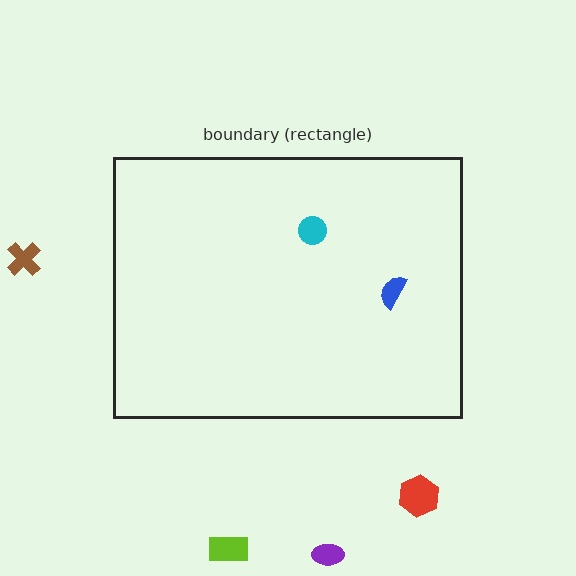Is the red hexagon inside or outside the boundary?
Outside.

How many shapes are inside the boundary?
2 inside, 4 outside.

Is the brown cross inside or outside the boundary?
Outside.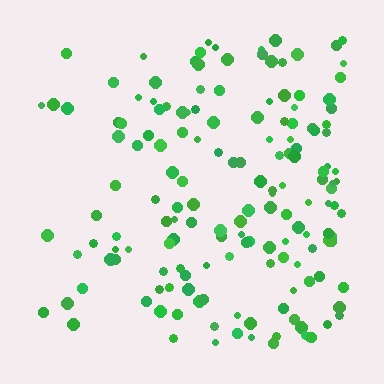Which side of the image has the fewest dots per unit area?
The left.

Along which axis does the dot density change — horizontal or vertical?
Horizontal.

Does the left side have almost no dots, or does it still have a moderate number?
Still a moderate number, just noticeably fewer than the right.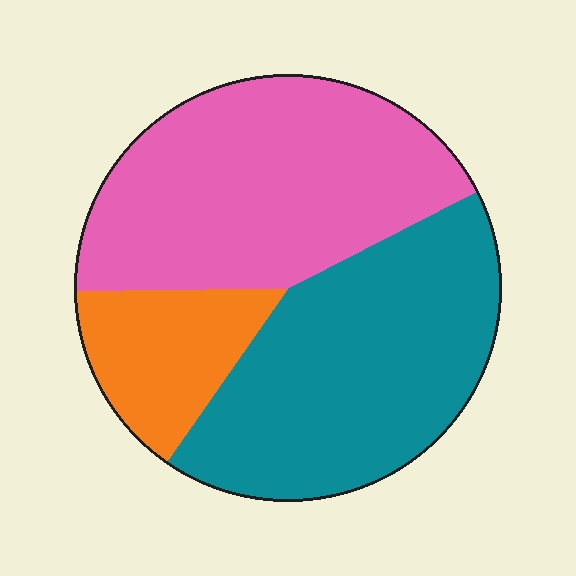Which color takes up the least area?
Orange, at roughly 15%.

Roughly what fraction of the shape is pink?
Pink takes up between a quarter and a half of the shape.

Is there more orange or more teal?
Teal.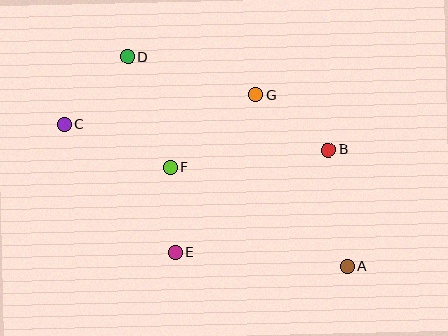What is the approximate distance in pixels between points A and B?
The distance between A and B is approximately 118 pixels.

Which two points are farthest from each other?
Points A and C are farthest from each other.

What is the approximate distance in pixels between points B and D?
The distance between B and D is approximately 222 pixels.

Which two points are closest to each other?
Points E and F are closest to each other.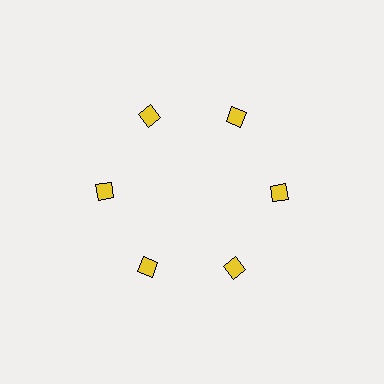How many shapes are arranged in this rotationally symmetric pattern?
There are 6 shapes, arranged in 6 groups of 1.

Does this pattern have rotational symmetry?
Yes, this pattern has 6-fold rotational symmetry. It looks the same after rotating 60 degrees around the center.